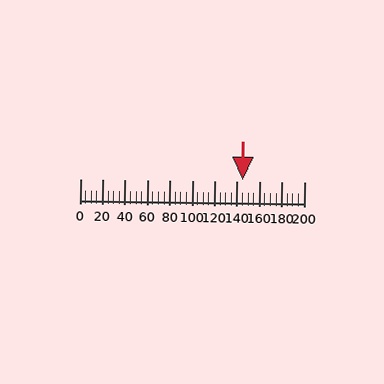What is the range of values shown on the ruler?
The ruler shows values from 0 to 200.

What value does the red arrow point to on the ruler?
The red arrow points to approximately 145.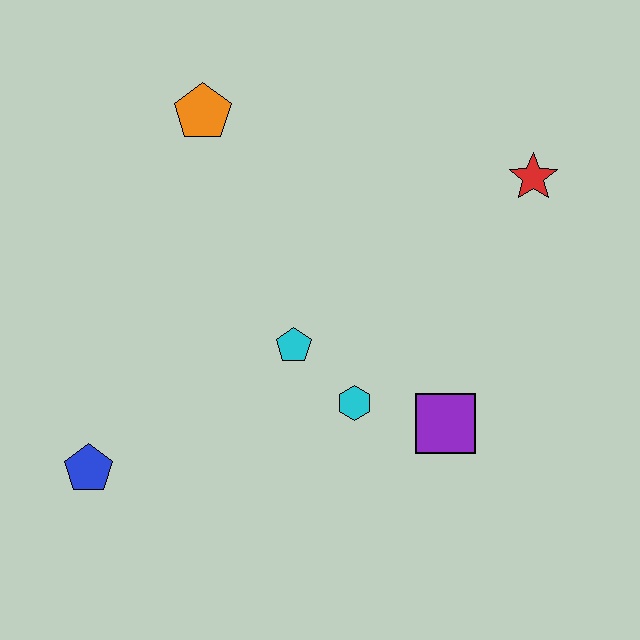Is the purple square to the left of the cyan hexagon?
No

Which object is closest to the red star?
The purple square is closest to the red star.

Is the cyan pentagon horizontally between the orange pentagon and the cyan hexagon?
Yes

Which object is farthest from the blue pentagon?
The red star is farthest from the blue pentagon.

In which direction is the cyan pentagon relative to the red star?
The cyan pentagon is to the left of the red star.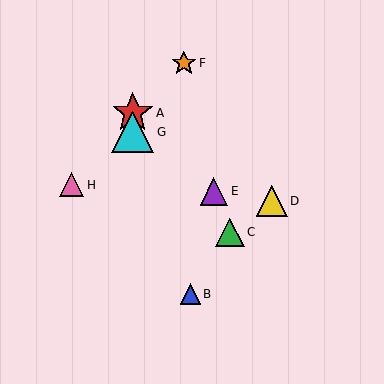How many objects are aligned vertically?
2 objects (A, G) are aligned vertically.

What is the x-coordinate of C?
Object C is at x≈230.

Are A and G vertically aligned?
Yes, both are at x≈133.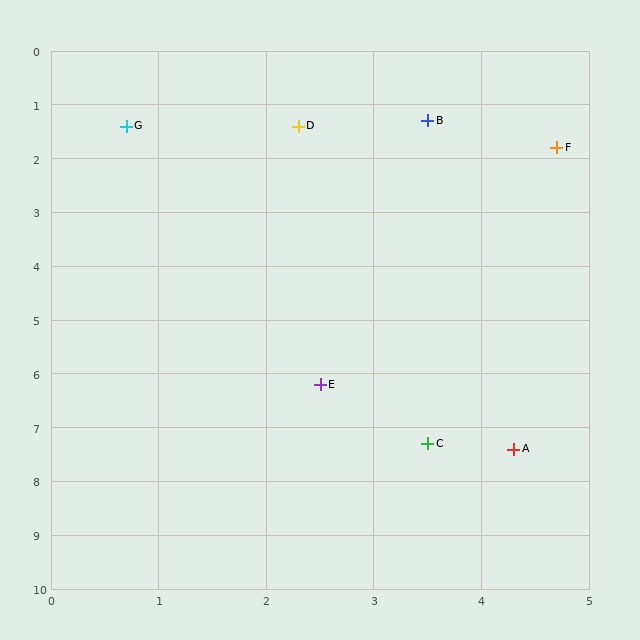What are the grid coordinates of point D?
Point D is at approximately (2.3, 1.4).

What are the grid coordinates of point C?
Point C is at approximately (3.5, 7.3).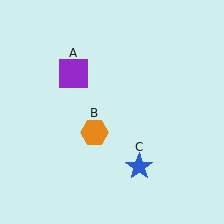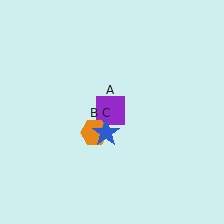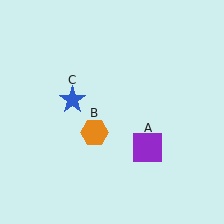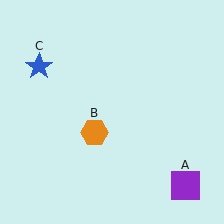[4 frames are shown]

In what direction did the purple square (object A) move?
The purple square (object A) moved down and to the right.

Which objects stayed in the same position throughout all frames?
Orange hexagon (object B) remained stationary.